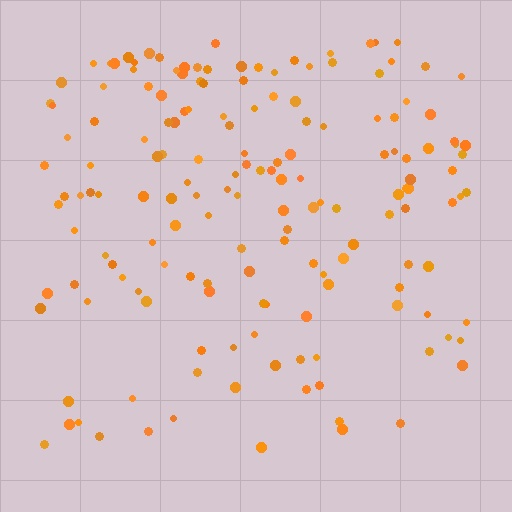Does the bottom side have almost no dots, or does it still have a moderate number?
Still a moderate number, just noticeably fewer than the top.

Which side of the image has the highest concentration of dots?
The top.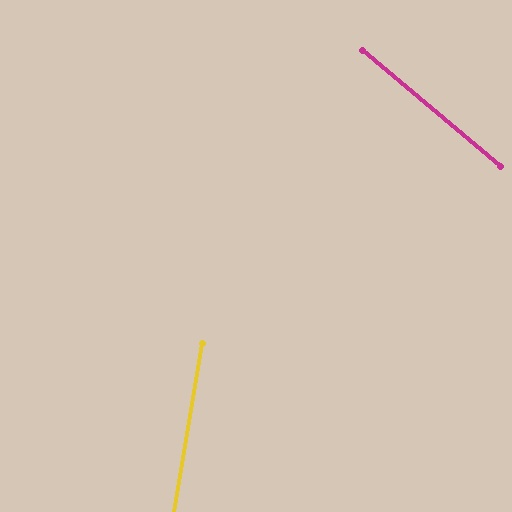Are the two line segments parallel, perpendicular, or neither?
Neither parallel nor perpendicular — they differ by about 59°.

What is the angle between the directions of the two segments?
Approximately 59 degrees.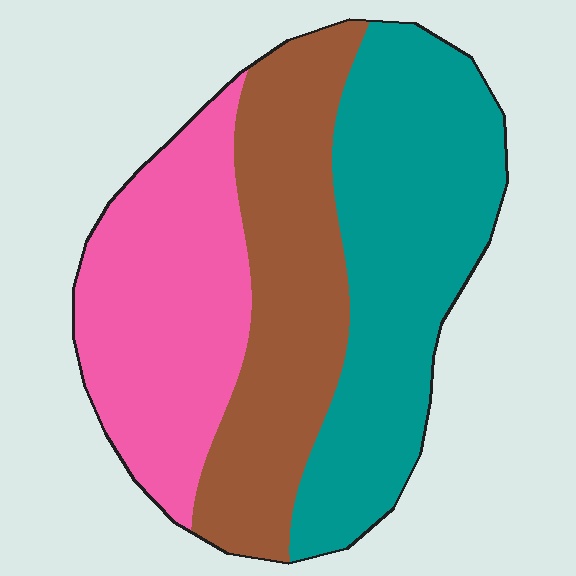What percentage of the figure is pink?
Pink takes up about one third (1/3) of the figure.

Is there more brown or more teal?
Teal.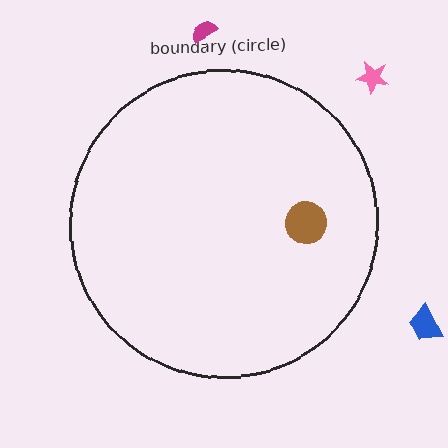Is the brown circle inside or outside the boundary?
Inside.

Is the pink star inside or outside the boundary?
Outside.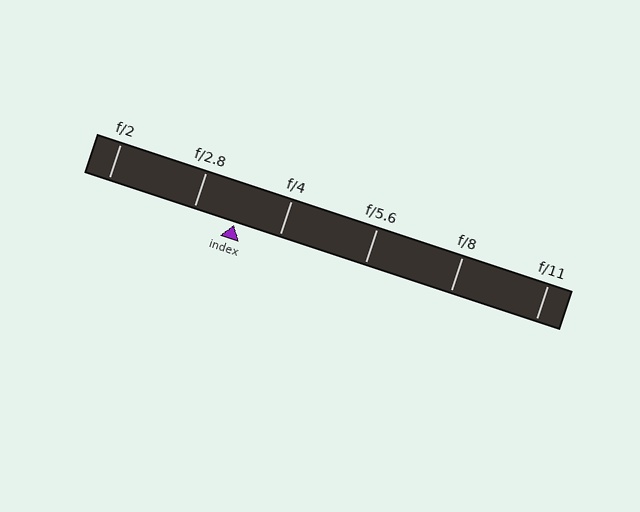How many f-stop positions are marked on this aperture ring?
There are 6 f-stop positions marked.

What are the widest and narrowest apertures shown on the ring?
The widest aperture shown is f/2 and the narrowest is f/11.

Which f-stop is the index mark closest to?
The index mark is closest to f/2.8.